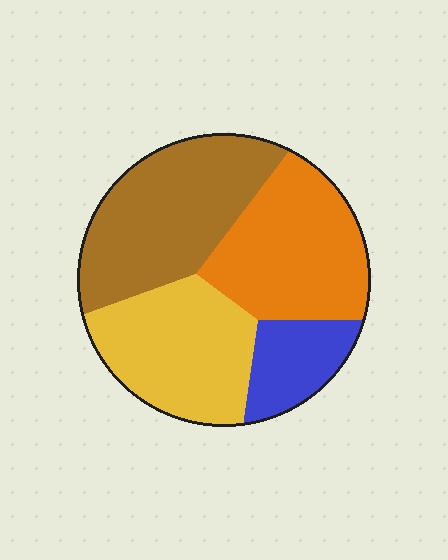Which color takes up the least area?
Blue, at roughly 10%.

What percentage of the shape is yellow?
Yellow covers around 25% of the shape.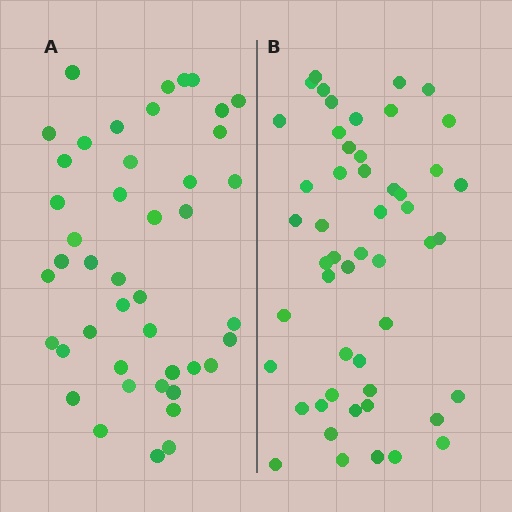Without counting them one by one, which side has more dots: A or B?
Region B (the right region) has more dots.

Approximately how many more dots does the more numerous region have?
Region B has roughly 8 or so more dots than region A.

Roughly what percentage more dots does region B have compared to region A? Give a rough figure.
About 15% more.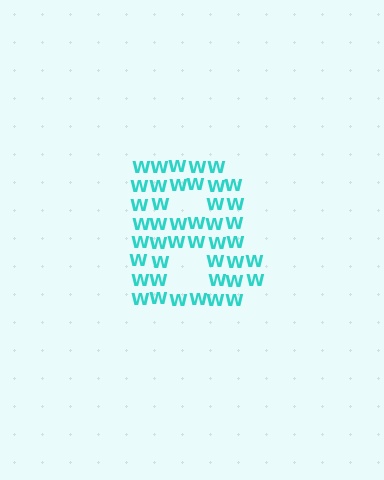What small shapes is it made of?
It is made of small letter W's.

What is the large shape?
The large shape is the letter B.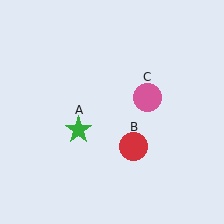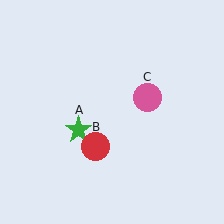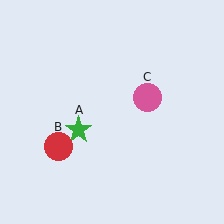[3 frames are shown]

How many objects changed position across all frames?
1 object changed position: red circle (object B).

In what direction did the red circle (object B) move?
The red circle (object B) moved left.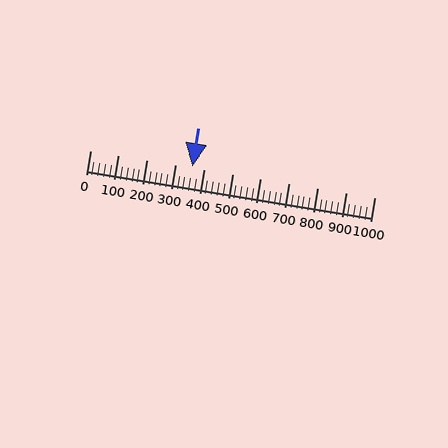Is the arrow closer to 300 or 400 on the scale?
The arrow is closer to 400.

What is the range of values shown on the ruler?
The ruler shows values from 0 to 1000.